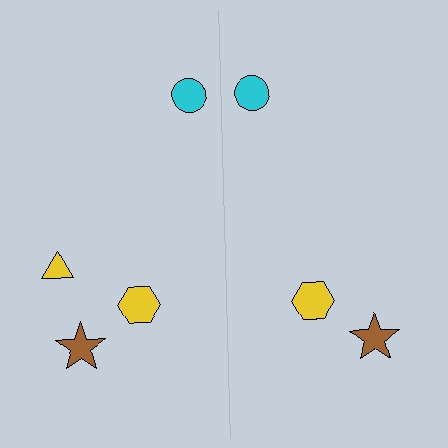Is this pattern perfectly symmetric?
No, the pattern is not perfectly symmetric. A yellow triangle is missing from the right side.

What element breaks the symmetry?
A yellow triangle is missing from the right side.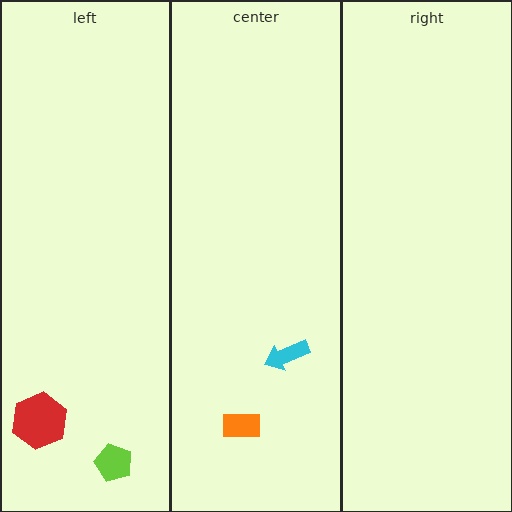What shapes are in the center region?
The orange rectangle, the cyan arrow.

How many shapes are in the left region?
2.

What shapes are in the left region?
The lime pentagon, the red hexagon.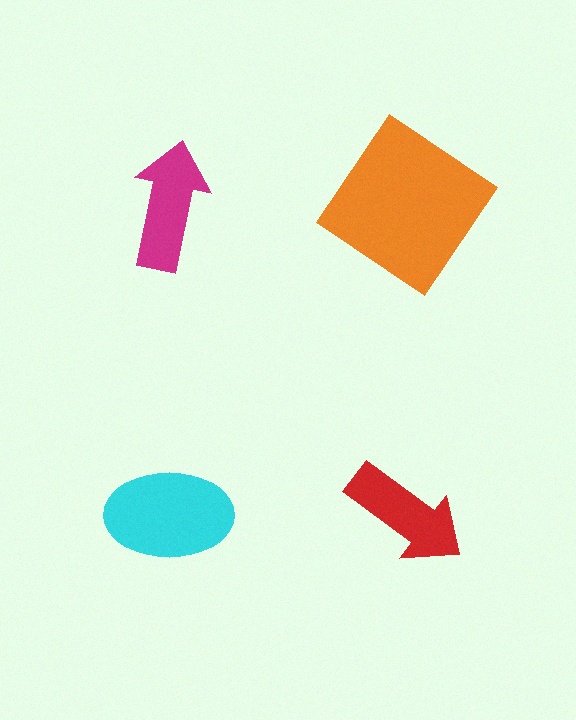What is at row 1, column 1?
A magenta arrow.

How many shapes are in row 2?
2 shapes.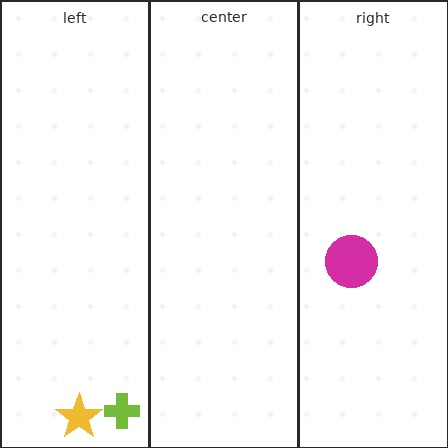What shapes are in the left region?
The yellow star, the lime cross.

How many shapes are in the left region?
2.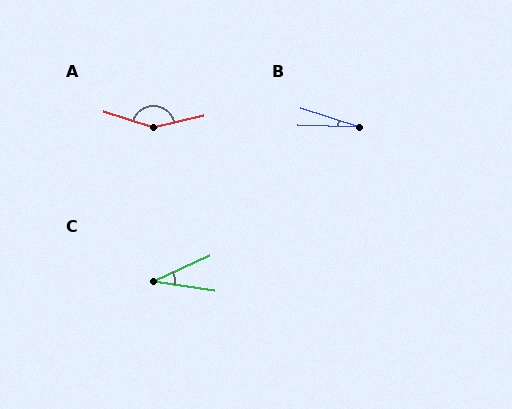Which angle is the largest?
A, at approximately 149 degrees.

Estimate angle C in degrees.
Approximately 33 degrees.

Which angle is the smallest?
B, at approximately 15 degrees.